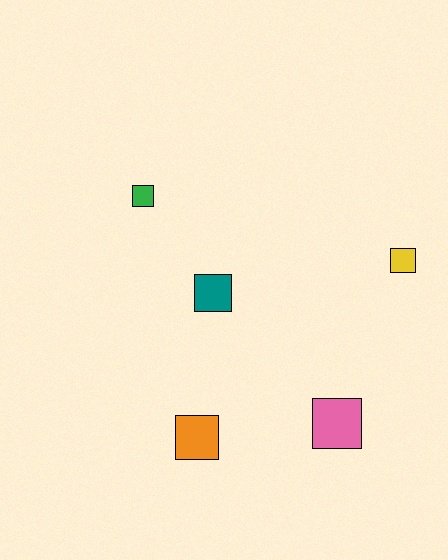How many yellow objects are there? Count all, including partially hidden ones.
There is 1 yellow object.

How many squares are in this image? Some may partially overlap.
There are 5 squares.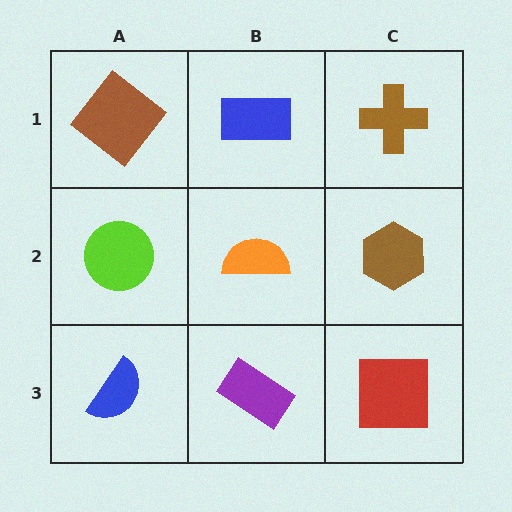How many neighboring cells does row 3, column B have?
3.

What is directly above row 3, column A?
A lime circle.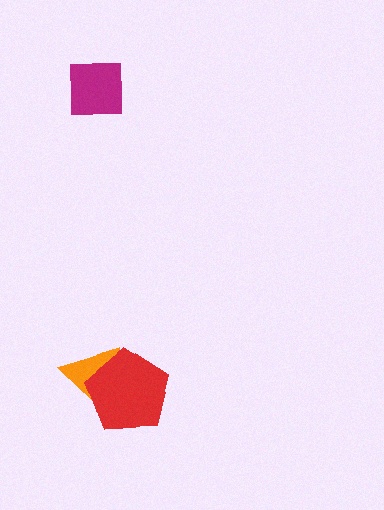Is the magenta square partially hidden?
No, no other shape covers it.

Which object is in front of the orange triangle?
The red pentagon is in front of the orange triangle.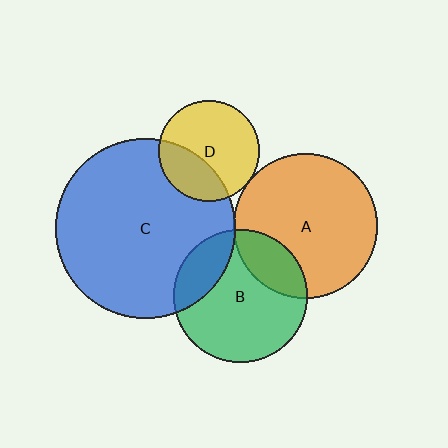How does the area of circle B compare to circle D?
Approximately 1.7 times.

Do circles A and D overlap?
Yes.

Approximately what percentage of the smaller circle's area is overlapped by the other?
Approximately 5%.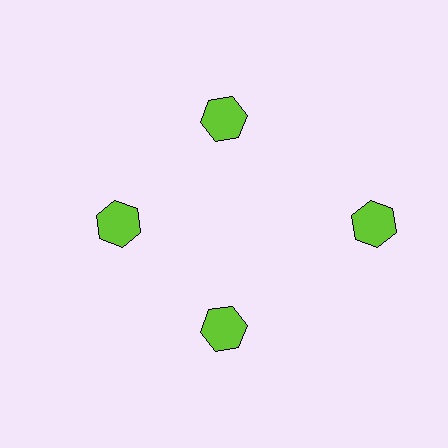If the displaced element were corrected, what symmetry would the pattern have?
It would have 4-fold rotational symmetry — the pattern would map onto itself every 90 degrees.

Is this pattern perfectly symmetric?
No. The 4 lime hexagons are arranged in a ring, but one element near the 3 o'clock position is pushed outward from the center, breaking the 4-fold rotational symmetry.